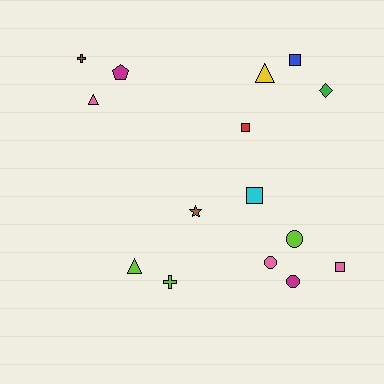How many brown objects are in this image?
There are 2 brown objects.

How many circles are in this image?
There are 3 circles.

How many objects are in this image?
There are 15 objects.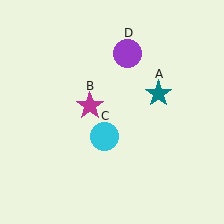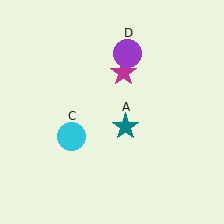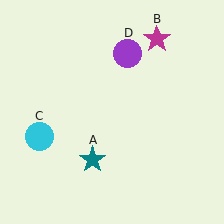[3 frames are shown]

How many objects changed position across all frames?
3 objects changed position: teal star (object A), magenta star (object B), cyan circle (object C).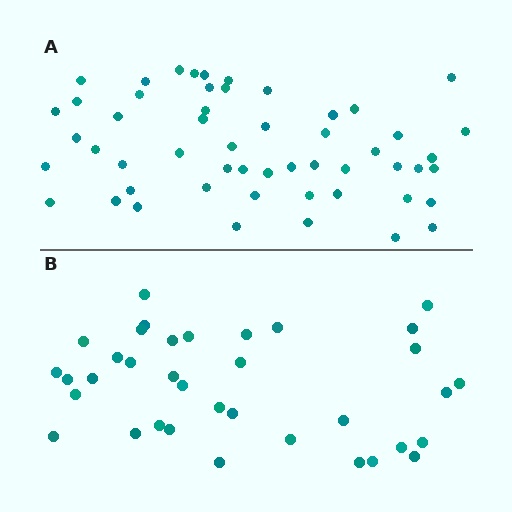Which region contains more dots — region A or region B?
Region A (the top region) has more dots.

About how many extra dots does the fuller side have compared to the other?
Region A has approximately 15 more dots than region B.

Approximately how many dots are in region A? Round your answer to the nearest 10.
About 50 dots. (The exact count is 53, which rounds to 50.)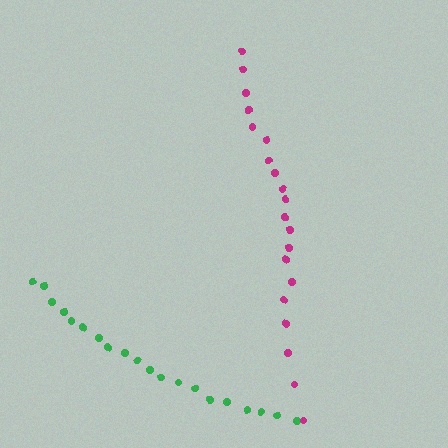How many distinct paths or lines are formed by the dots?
There are 2 distinct paths.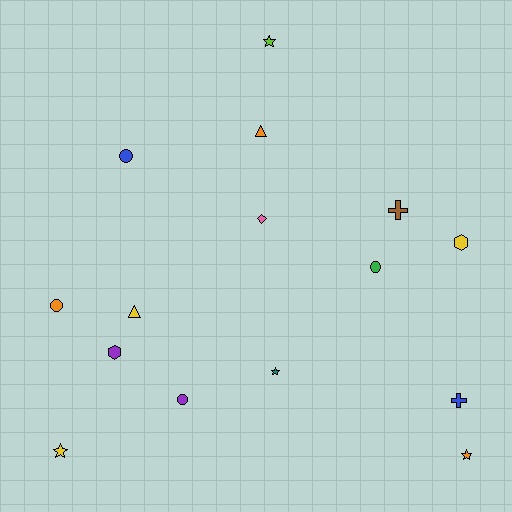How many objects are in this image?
There are 15 objects.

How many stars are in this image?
There are 4 stars.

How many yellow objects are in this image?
There are 3 yellow objects.